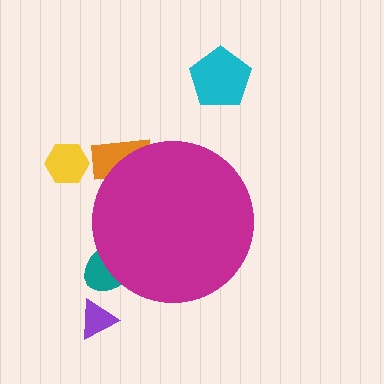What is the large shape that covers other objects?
A magenta circle.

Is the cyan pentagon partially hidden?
No, the cyan pentagon is fully visible.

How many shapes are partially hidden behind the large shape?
2 shapes are partially hidden.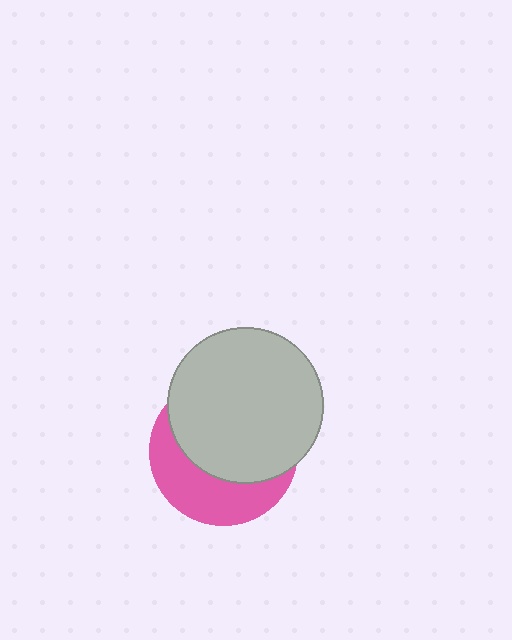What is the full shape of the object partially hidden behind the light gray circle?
The partially hidden object is a pink circle.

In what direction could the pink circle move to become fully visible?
The pink circle could move down. That would shift it out from behind the light gray circle entirely.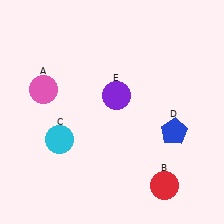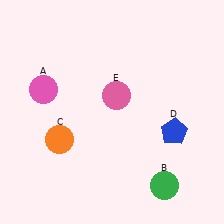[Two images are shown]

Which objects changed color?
B changed from red to green. C changed from cyan to orange. E changed from purple to pink.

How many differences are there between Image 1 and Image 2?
There are 3 differences between the two images.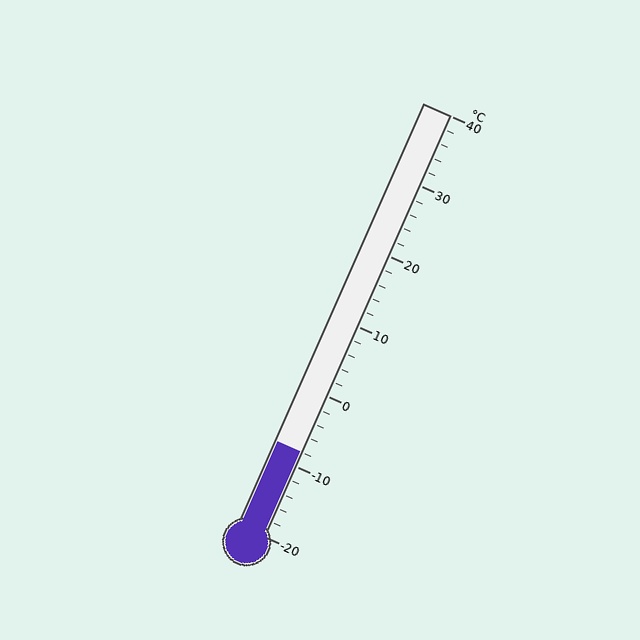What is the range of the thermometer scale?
The thermometer scale ranges from -20°C to 40°C.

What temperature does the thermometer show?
The thermometer shows approximately -8°C.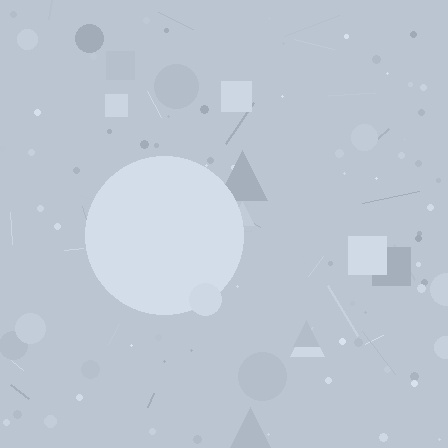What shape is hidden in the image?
A circle is hidden in the image.